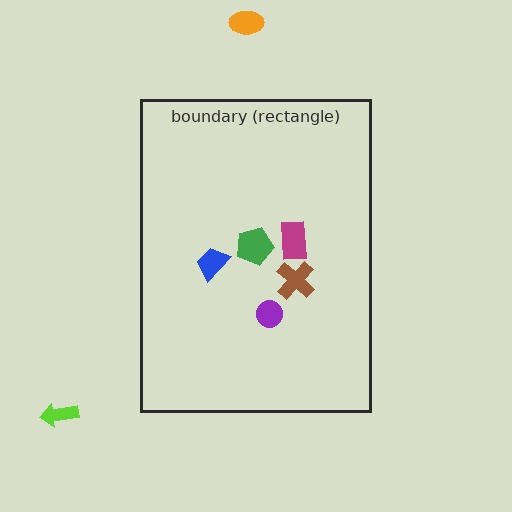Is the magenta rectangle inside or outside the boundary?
Inside.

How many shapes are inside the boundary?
5 inside, 2 outside.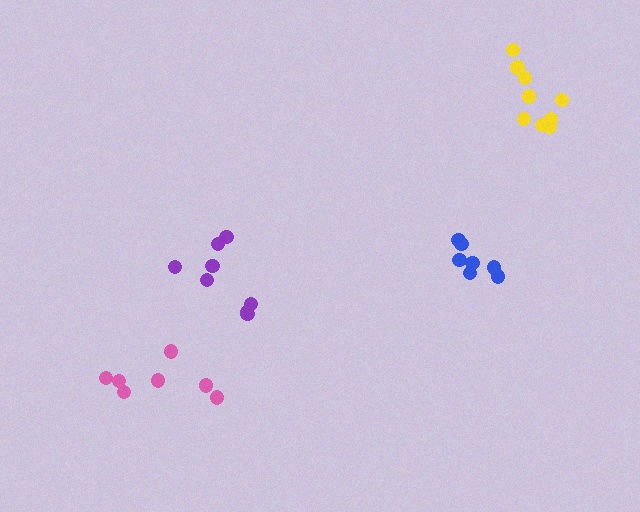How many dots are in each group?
Group 1: 7 dots, Group 2: 9 dots, Group 3: 8 dots, Group 4: 7 dots (31 total).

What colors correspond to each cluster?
The clusters are colored: blue, yellow, purple, pink.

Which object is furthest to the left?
The pink cluster is leftmost.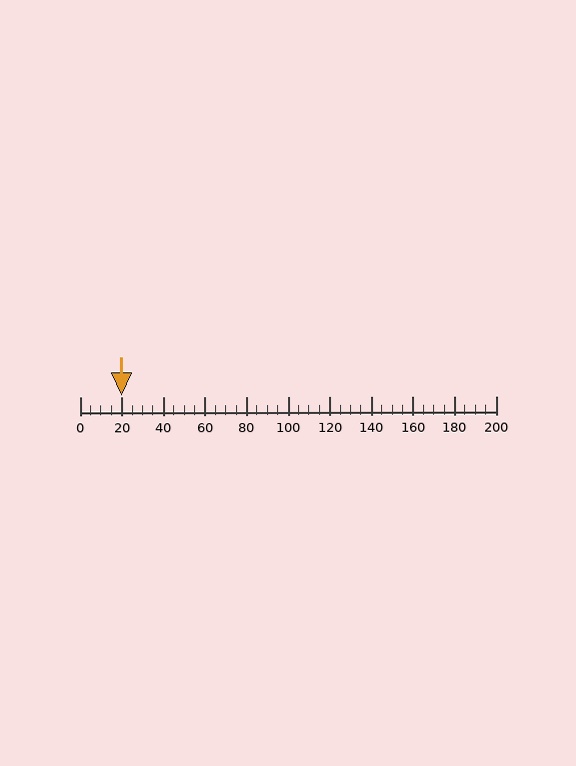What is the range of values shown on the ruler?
The ruler shows values from 0 to 200.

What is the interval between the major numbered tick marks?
The major tick marks are spaced 20 units apart.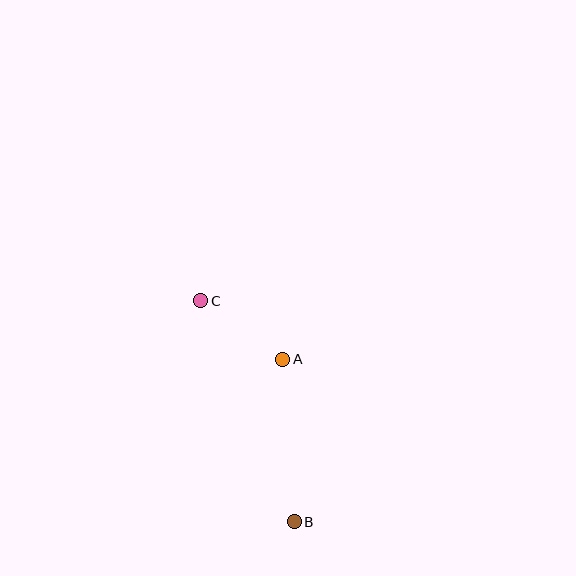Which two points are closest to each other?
Points A and C are closest to each other.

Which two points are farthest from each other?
Points B and C are farthest from each other.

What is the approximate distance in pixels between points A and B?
The distance between A and B is approximately 163 pixels.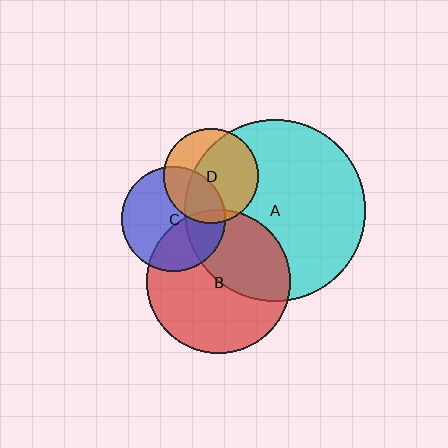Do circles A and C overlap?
Yes.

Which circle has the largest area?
Circle A (cyan).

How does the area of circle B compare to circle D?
Approximately 2.3 times.